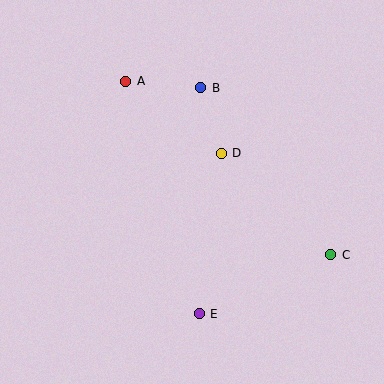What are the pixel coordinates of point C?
Point C is at (331, 255).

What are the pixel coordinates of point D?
Point D is at (221, 153).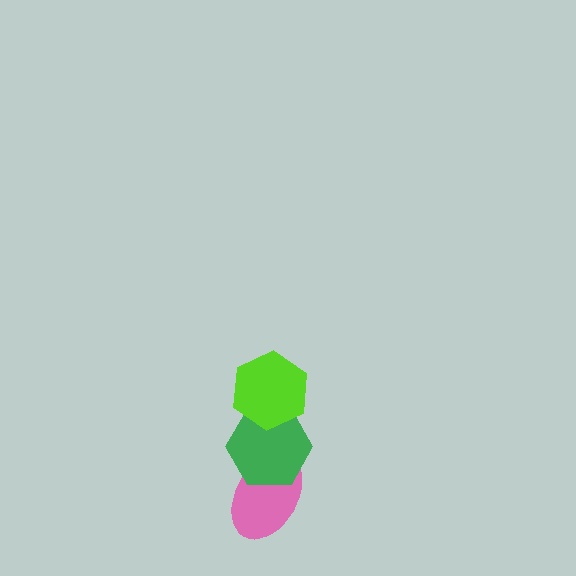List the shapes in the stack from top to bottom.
From top to bottom: the lime hexagon, the green hexagon, the pink ellipse.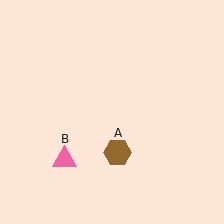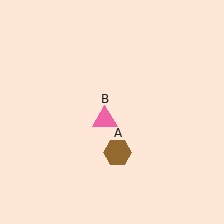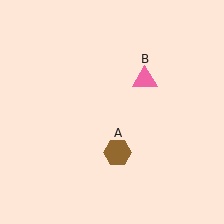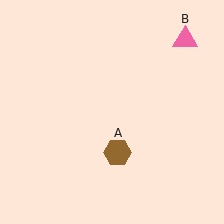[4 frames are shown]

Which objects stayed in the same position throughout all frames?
Brown hexagon (object A) remained stationary.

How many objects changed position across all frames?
1 object changed position: pink triangle (object B).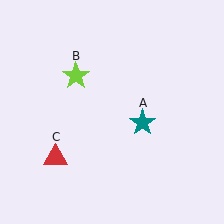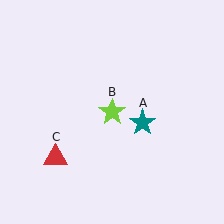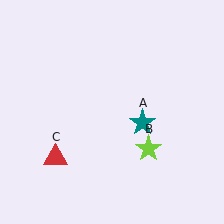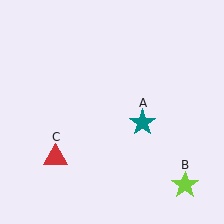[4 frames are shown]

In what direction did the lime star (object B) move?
The lime star (object B) moved down and to the right.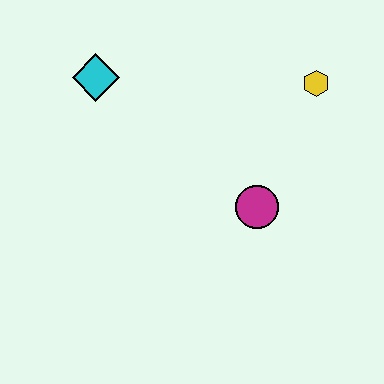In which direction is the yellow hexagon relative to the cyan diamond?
The yellow hexagon is to the right of the cyan diamond.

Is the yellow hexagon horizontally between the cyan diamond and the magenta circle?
No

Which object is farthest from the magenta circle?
The cyan diamond is farthest from the magenta circle.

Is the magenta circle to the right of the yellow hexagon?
No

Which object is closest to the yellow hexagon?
The magenta circle is closest to the yellow hexagon.